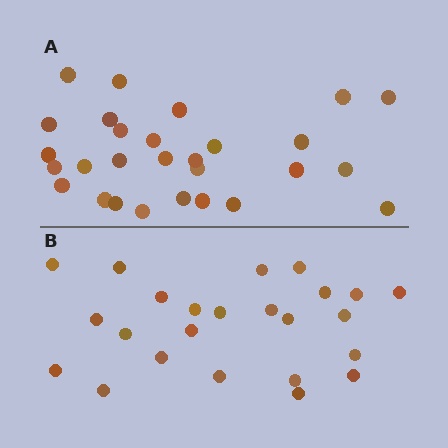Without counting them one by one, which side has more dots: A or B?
Region A (the top region) has more dots.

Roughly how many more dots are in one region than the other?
Region A has about 4 more dots than region B.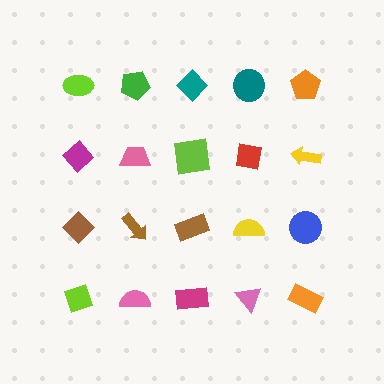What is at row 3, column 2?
A brown arrow.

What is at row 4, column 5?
An orange rectangle.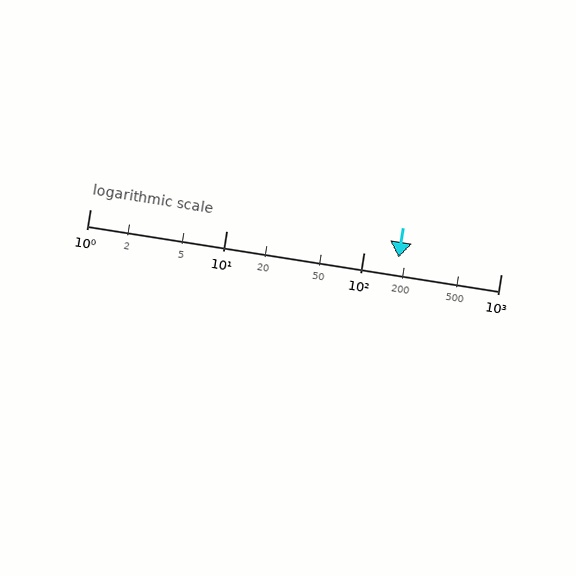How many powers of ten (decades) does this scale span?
The scale spans 3 decades, from 1 to 1000.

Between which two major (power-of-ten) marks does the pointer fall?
The pointer is between 100 and 1000.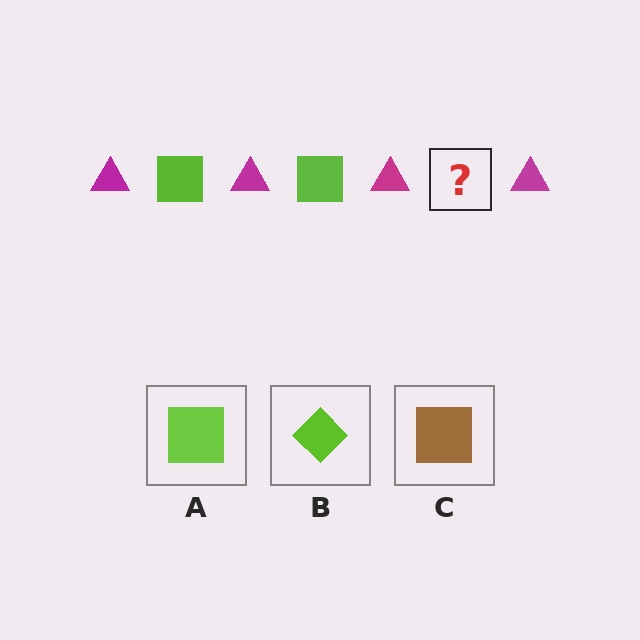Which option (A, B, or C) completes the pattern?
A.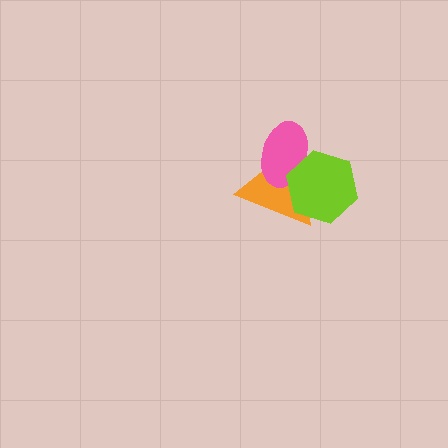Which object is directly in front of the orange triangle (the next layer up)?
The pink ellipse is directly in front of the orange triangle.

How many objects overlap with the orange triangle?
2 objects overlap with the orange triangle.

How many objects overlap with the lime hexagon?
2 objects overlap with the lime hexagon.